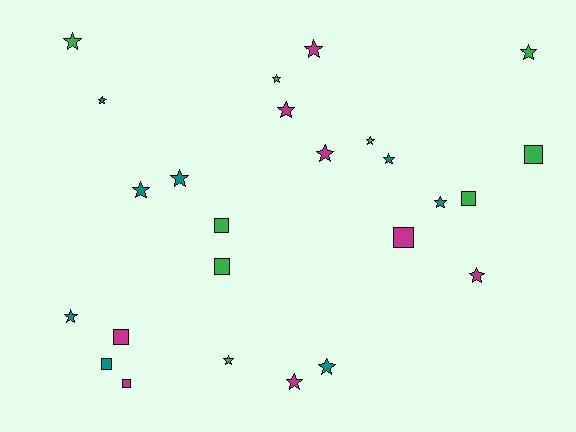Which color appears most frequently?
Green, with 9 objects.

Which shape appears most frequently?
Star, with 17 objects.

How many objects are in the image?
There are 25 objects.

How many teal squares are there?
There is 1 teal square.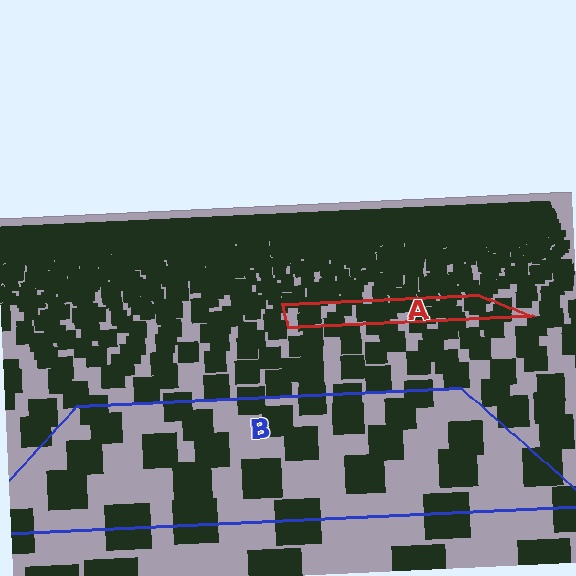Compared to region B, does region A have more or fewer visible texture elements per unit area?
Region A has more texture elements per unit area — they are packed more densely because it is farther away.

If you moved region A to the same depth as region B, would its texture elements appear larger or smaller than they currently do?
They would appear larger. At a closer depth, the same texture elements are projected at a bigger on-screen size.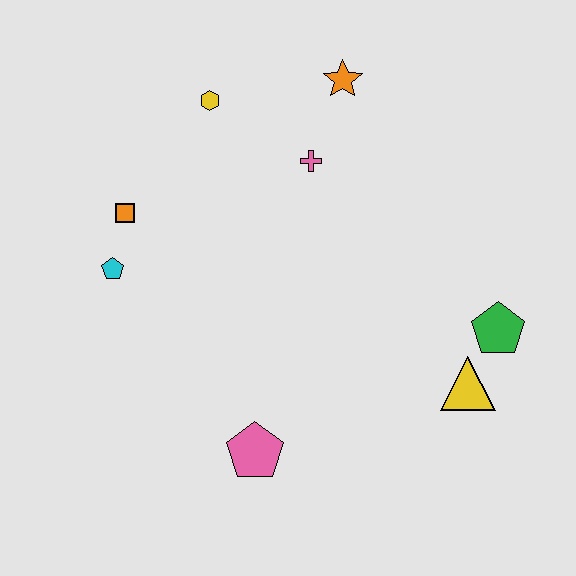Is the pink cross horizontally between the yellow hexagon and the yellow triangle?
Yes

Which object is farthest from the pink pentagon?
The orange star is farthest from the pink pentagon.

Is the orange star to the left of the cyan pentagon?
No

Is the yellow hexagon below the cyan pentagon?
No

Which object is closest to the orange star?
The pink cross is closest to the orange star.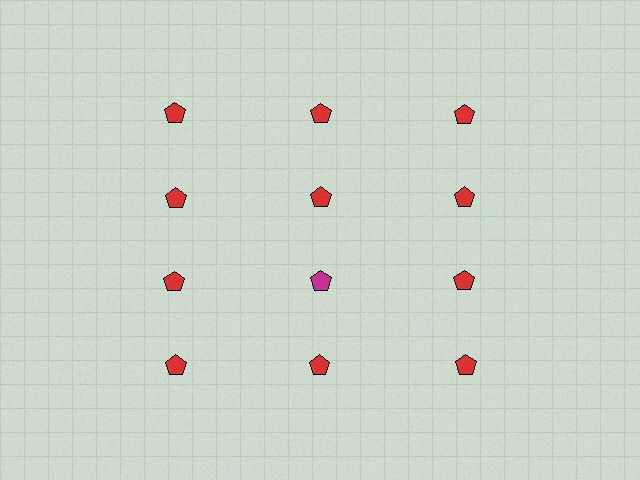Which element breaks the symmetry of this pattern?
The magenta pentagon in the third row, second from left column breaks the symmetry. All other shapes are red pentagons.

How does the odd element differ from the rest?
It has a different color: magenta instead of red.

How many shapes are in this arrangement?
There are 12 shapes arranged in a grid pattern.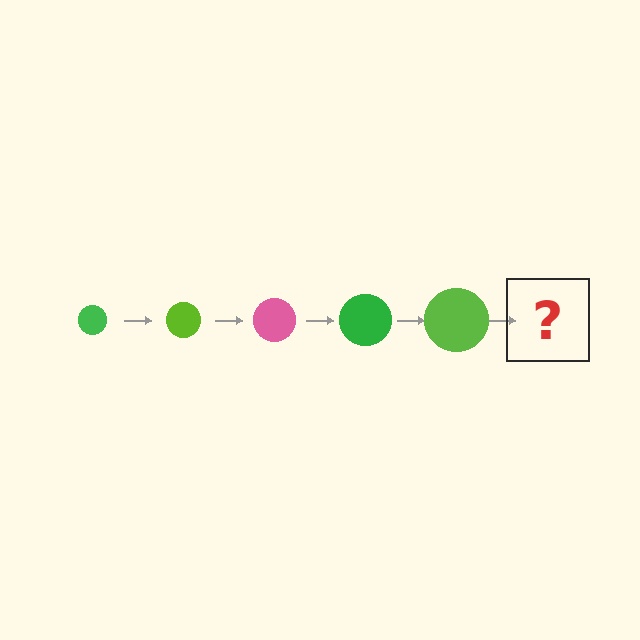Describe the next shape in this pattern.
It should be a pink circle, larger than the previous one.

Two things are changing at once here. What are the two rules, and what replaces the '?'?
The two rules are that the circle grows larger each step and the color cycles through green, lime, and pink. The '?' should be a pink circle, larger than the previous one.